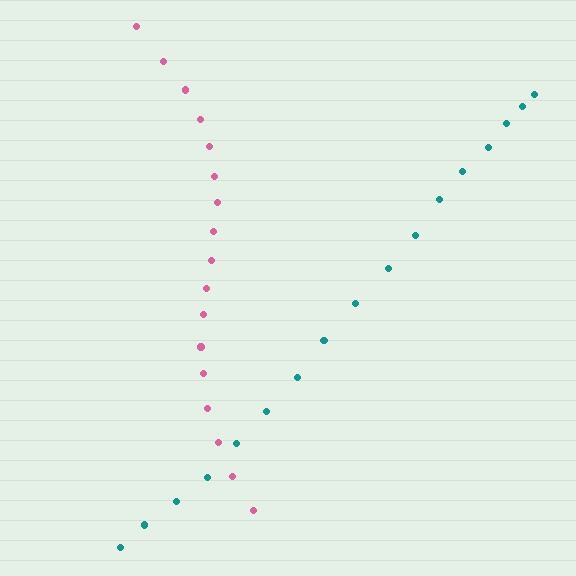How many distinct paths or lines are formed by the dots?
There are 2 distinct paths.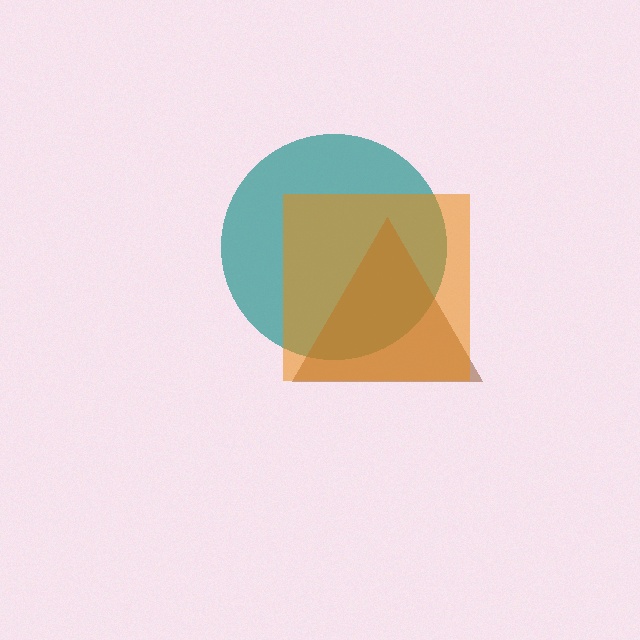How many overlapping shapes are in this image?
There are 3 overlapping shapes in the image.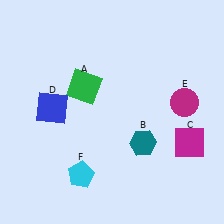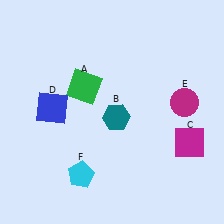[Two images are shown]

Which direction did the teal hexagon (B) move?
The teal hexagon (B) moved left.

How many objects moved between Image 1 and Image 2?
1 object moved between the two images.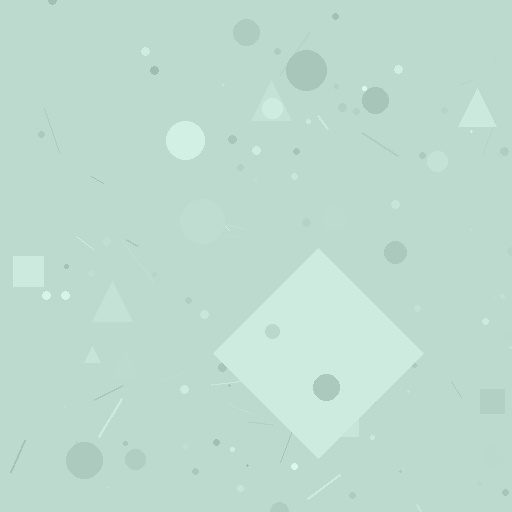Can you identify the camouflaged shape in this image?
The camouflaged shape is a diamond.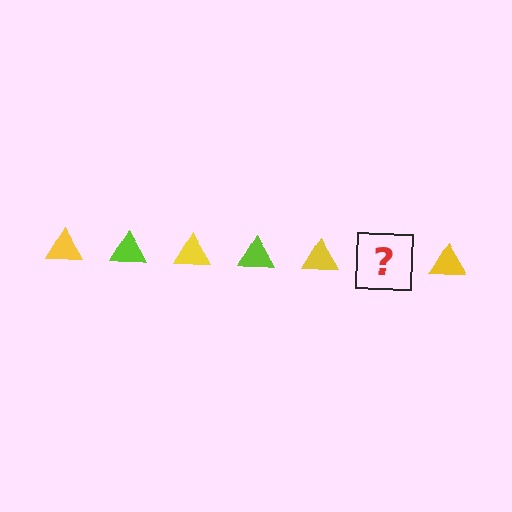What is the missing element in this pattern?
The missing element is a lime triangle.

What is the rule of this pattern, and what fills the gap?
The rule is that the pattern cycles through yellow, lime triangles. The gap should be filled with a lime triangle.